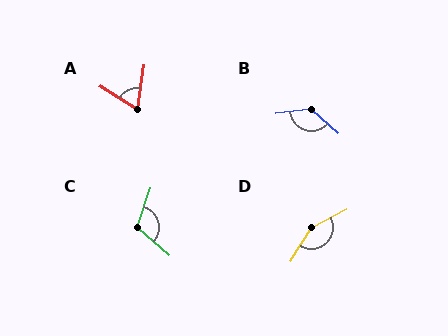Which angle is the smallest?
A, at approximately 66 degrees.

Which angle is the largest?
D, at approximately 150 degrees.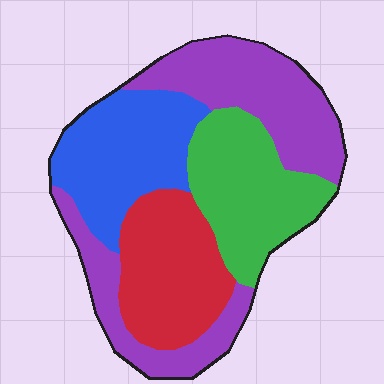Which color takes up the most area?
Purple, at roughly 35%.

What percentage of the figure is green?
Green covers about 20% of the figure.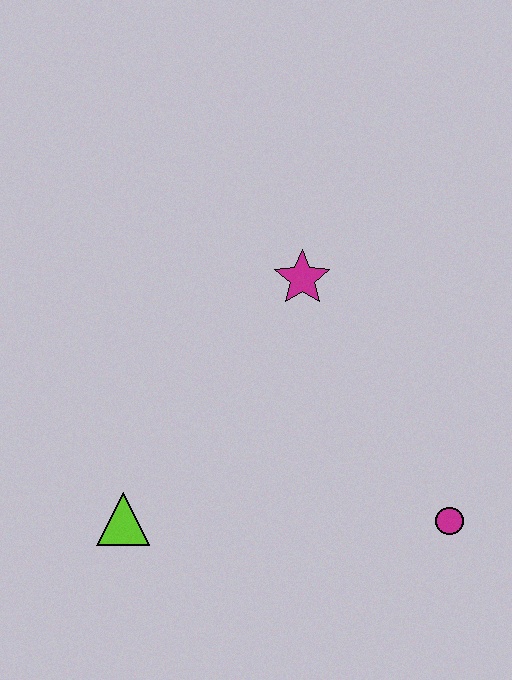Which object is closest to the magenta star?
The magenta circle is closest to the magenta star.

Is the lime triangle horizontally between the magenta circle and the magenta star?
No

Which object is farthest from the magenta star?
The lime triangle is farthest from the magenta star.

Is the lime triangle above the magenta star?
No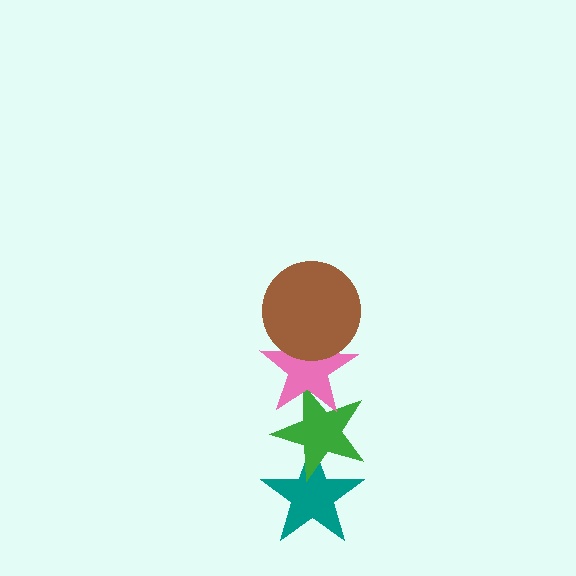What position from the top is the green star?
The green star is 3rd from the top.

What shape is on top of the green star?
The pink star is on top of the green star.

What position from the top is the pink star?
The pink star is 2nd from the top.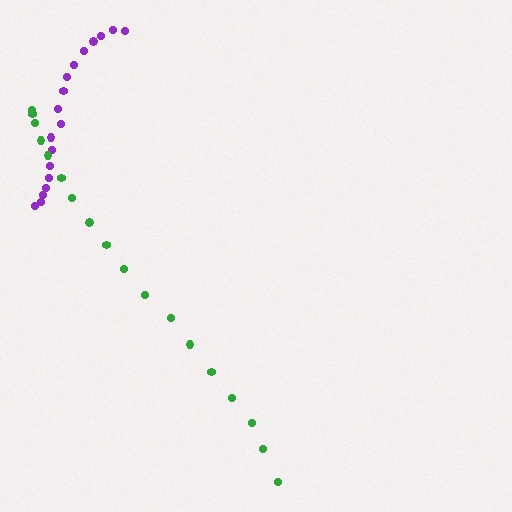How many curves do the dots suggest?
There are 2 distinct paths.